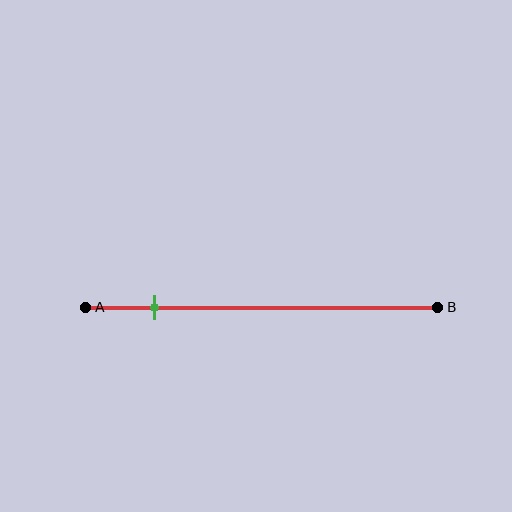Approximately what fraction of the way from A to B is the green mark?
The green mark is approximately 20% of the way from A to B.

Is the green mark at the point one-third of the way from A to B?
No, the mark is at about 20% from A, not at the 33% one-third point.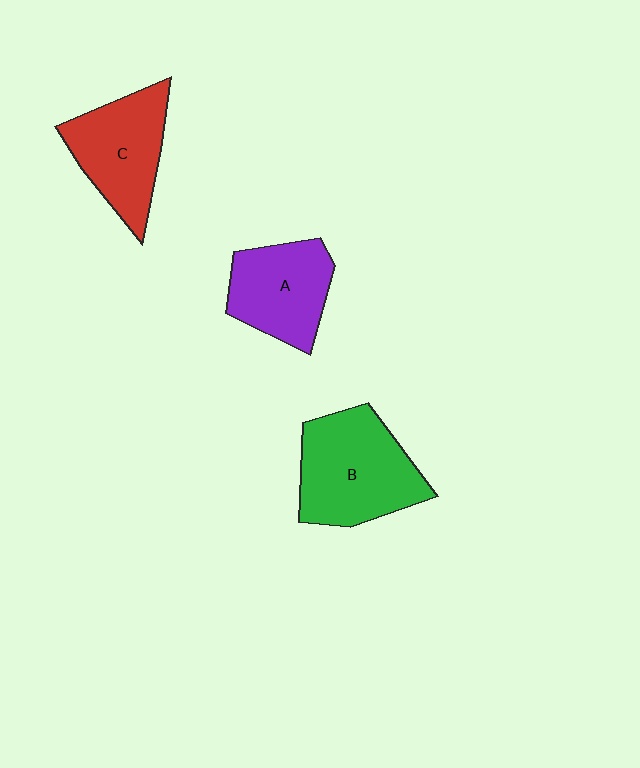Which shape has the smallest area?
Shape A (purple).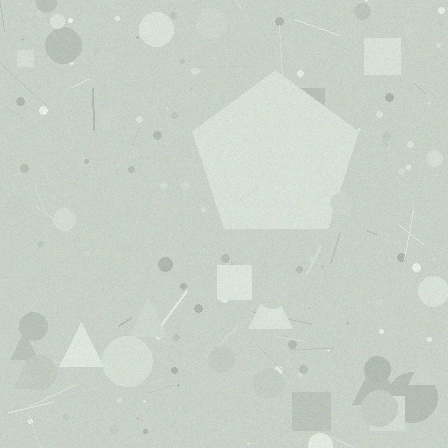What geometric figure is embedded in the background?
A pentagon is embedded in the background.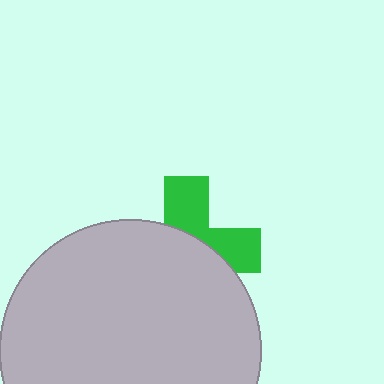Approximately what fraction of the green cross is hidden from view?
Roughly 60% of the green cross is hidden behind the light gray circle.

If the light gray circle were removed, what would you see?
You would see the complete green cross.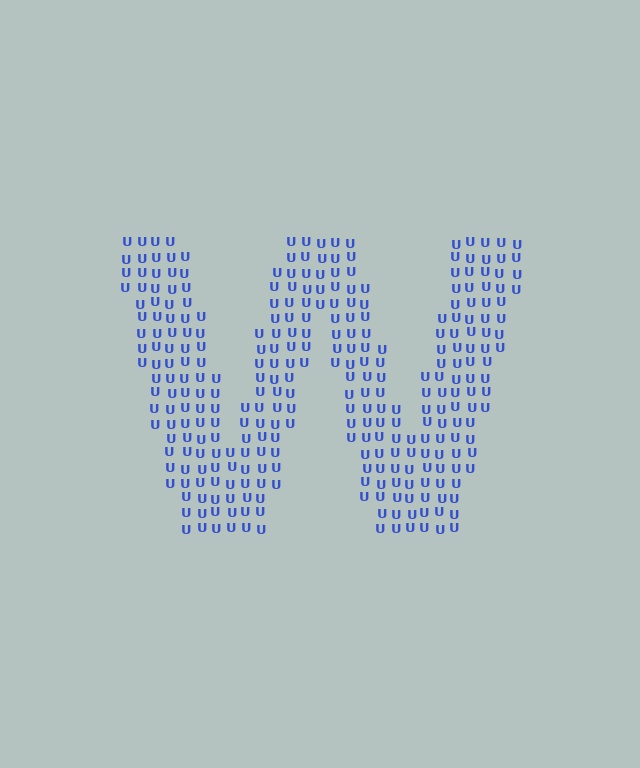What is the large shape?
The large shape is the letter W.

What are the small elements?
The small elements are letter U's.